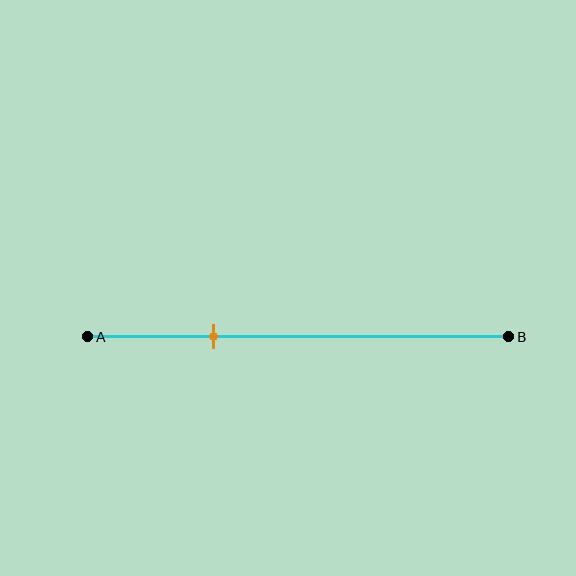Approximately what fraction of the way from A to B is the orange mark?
The orange mark is approximately 30% of the way from A to B.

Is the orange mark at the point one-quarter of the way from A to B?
No, the mark is at about 30% from A, not at the 25% one-quarter point.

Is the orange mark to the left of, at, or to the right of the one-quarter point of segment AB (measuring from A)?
The orange mark is to the right of the one-quarter point of segment AB.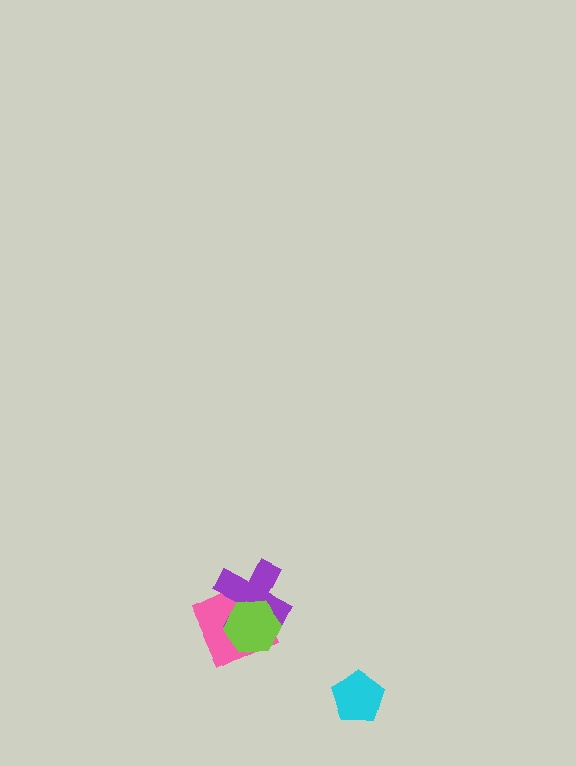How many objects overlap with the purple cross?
2 objects overlap with the purple cross.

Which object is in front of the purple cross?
The lime hexagon is in front of the purple cross.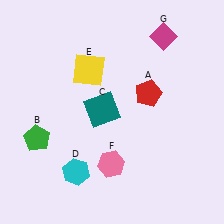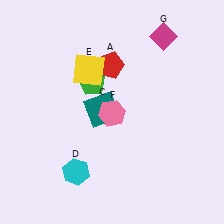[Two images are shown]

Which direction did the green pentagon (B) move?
The green pentagon (B) moved up.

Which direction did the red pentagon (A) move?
The red pentagon (A) moved left.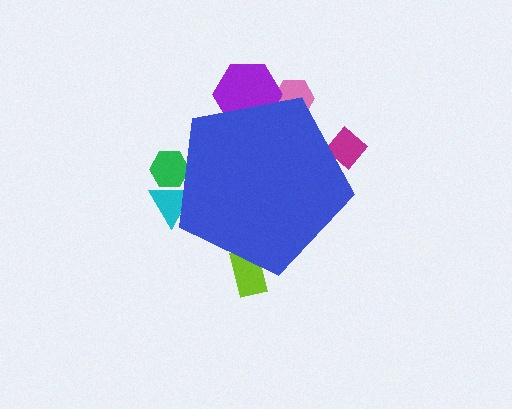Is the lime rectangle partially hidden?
Yes, the lime rectangle is partially hidden behind the blue pentagon.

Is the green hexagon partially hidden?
Yes, the green hexagon is partially hidden behind the blue pentagon.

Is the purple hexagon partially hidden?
Yes, the purple hexagon is partially hidden behind the blue pentagon.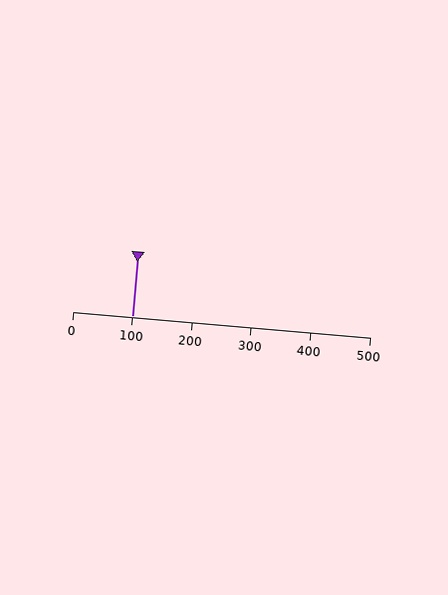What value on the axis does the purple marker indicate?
The marker indicates approximately 100.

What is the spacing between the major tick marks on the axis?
The major ticks are spaced 100 apart.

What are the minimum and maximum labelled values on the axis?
The axis runs from 0 to 500.